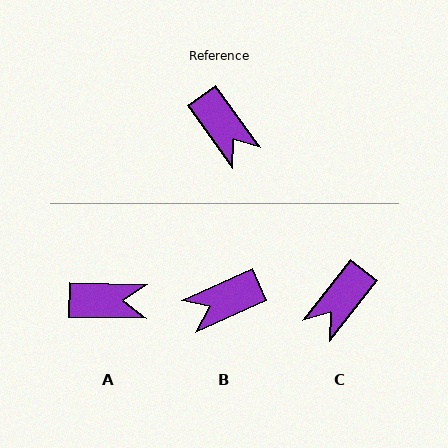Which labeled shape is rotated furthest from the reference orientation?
B, about 102 degrees away.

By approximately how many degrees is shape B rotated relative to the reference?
Approximately 102 degrees clockwise.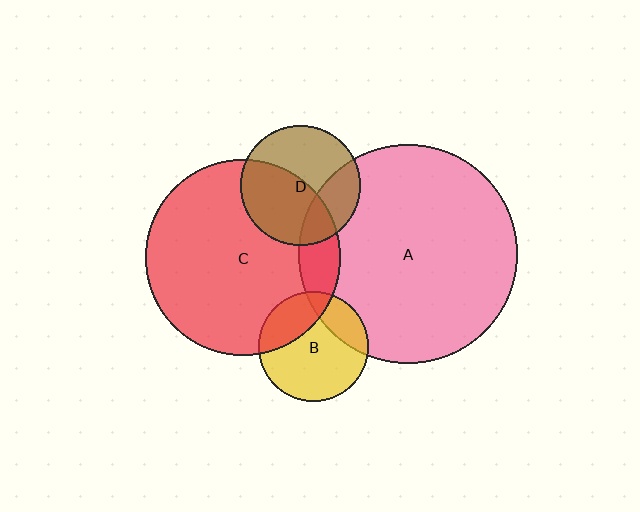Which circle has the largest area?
Circle A (pink).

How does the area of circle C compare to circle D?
Approximately 2.6 times.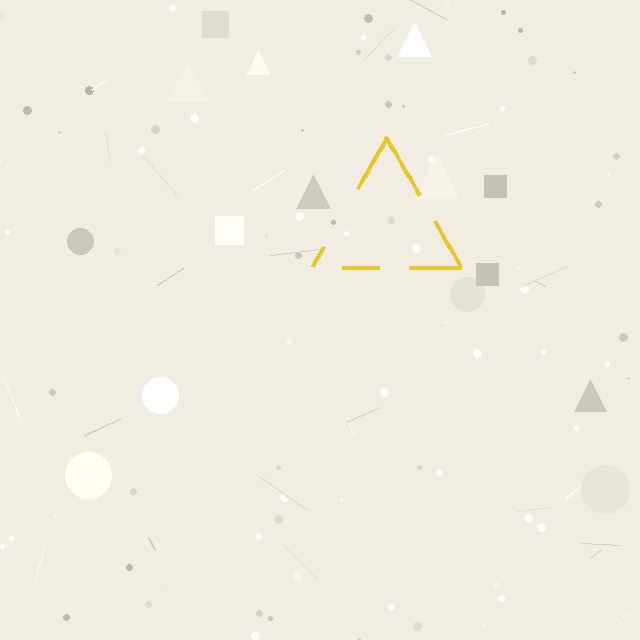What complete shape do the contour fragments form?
The contour fragments form a triangle.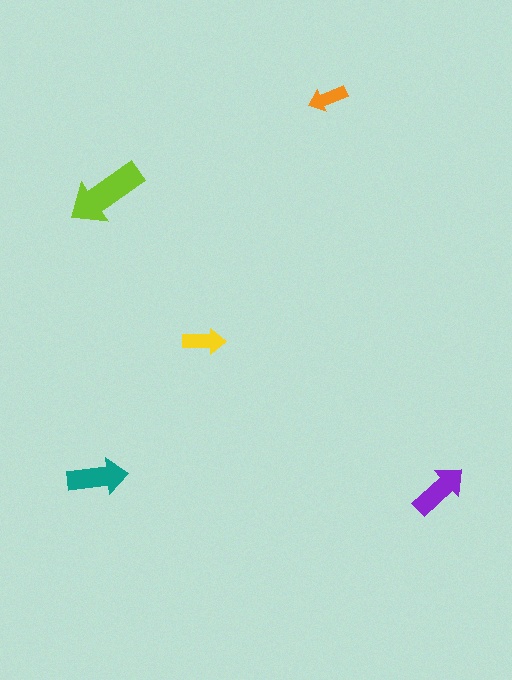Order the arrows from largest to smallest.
the lime one, the teal one, the purple one, the yellow one, the orange one.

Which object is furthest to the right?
The purple arrow is rightmost.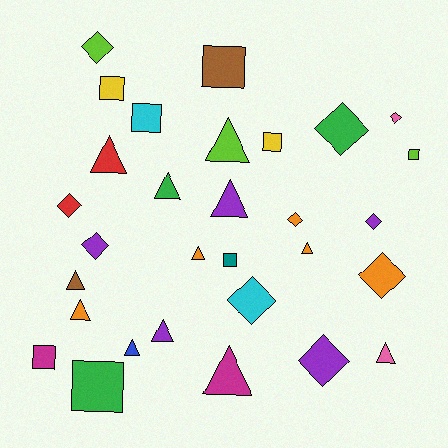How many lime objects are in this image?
There are 3 lime objects.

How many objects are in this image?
There are 30 objects.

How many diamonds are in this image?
There are 10 diamonds.